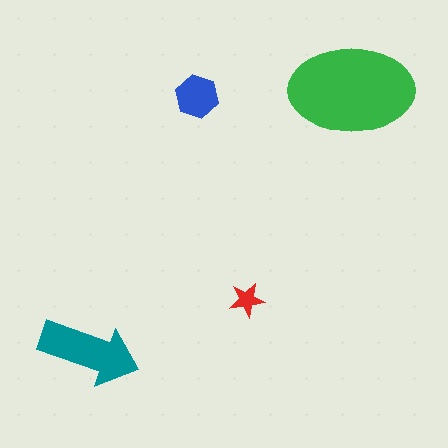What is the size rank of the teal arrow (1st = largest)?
2nd.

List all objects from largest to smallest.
The green ellipse, the teal arrow, the blue hexagon, the red star.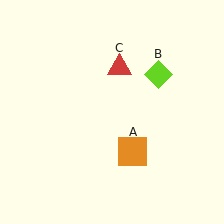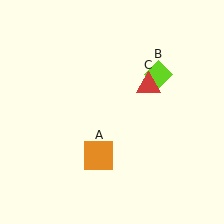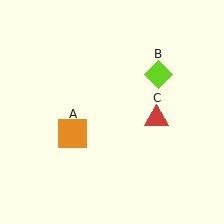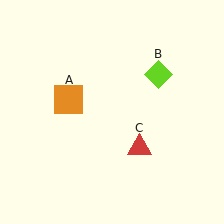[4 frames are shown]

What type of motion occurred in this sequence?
The orange square (object A), red triangle (object C) rotated clockwise around the center of the scene.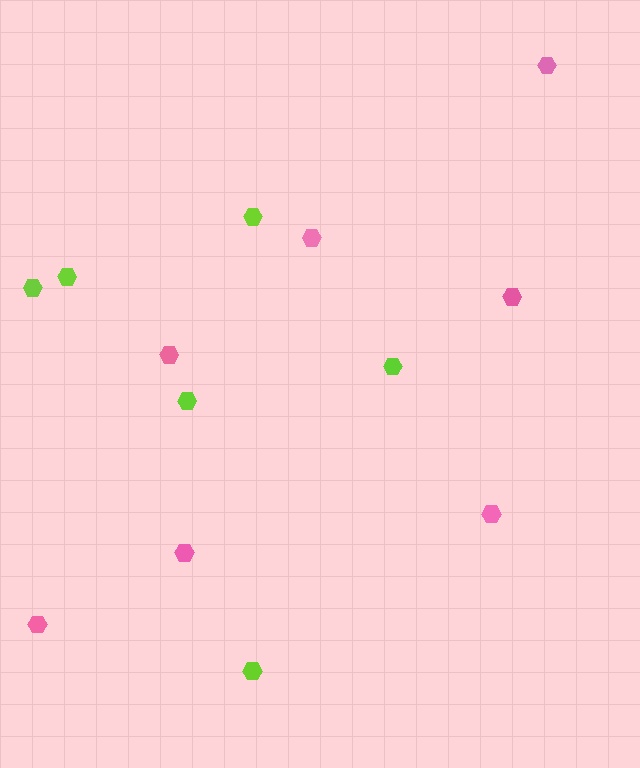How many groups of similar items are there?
There are 2 groups: one group of pink hexagons (7) and one group of lime hexagons (6).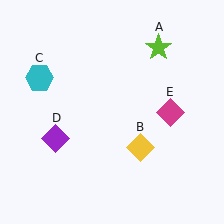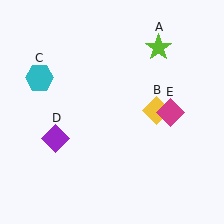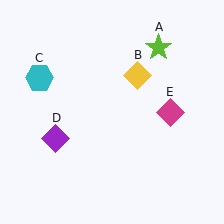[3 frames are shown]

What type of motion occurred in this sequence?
The yellow diamond (object B) rotated counterclockwise around the center of the scene.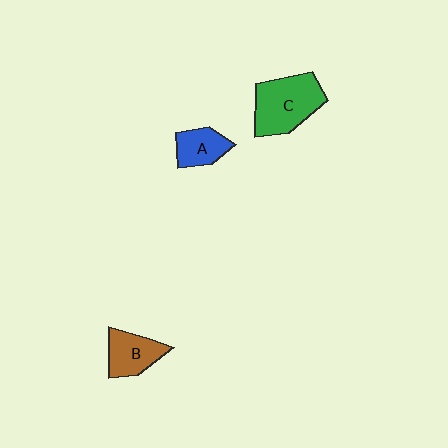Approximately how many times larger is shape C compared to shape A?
Approximately 1.9 times.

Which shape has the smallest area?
Shape A (blue).